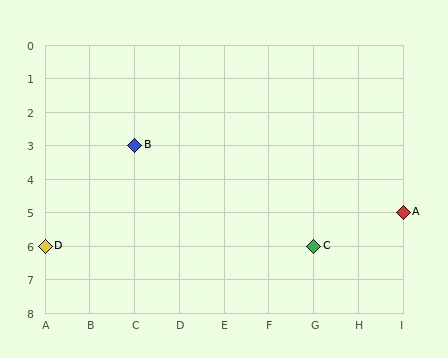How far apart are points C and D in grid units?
Points C and D are 6 columns apart.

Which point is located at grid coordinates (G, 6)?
Point C is at (G, 6).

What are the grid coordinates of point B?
Point B is at grid coordinates (C, 3).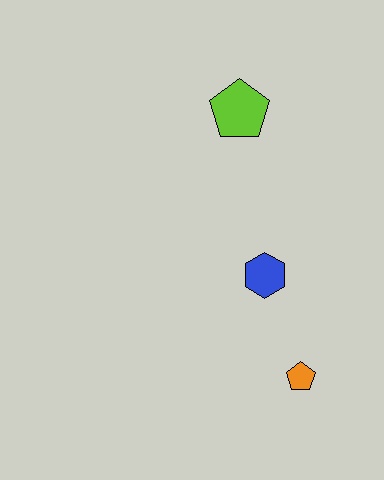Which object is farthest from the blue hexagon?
The lime pentagon is farthest from the blue hexagon.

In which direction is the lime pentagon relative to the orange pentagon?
The lime pentagon is above the orange pentagon.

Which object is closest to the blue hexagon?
The orange pentagon is closest to the blue hexagon.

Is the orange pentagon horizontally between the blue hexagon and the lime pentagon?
No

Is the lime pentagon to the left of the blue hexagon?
Yes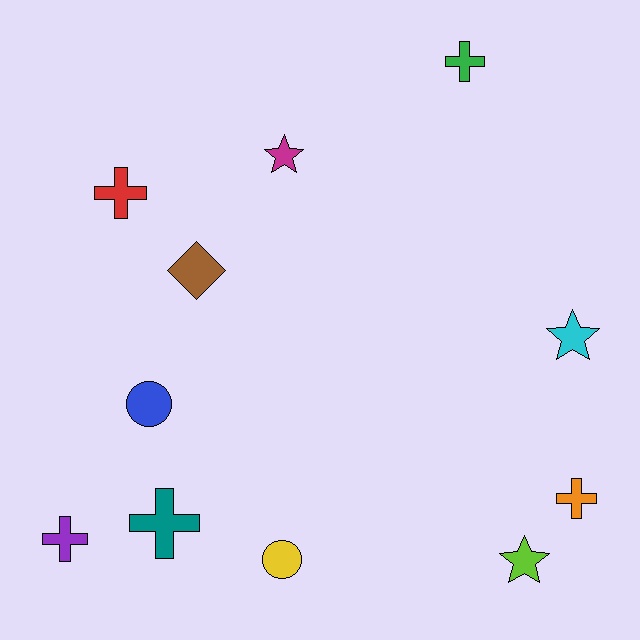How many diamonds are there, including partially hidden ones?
There is 1 diamond.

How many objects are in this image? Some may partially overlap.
There are 11 objects.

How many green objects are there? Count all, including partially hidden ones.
There is 1 green object.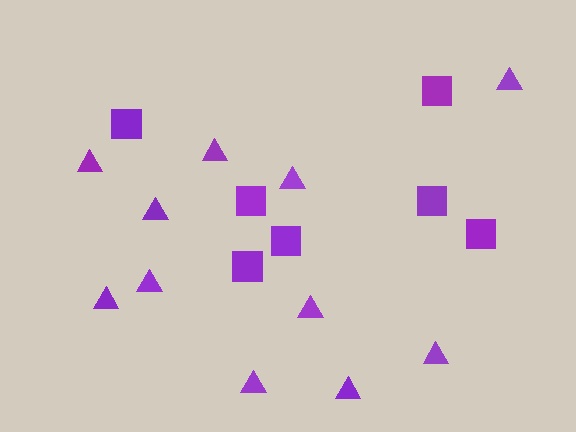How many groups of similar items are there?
There are 2 groups: one group of squares (7) and one group of triangles (11).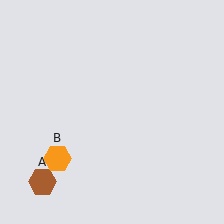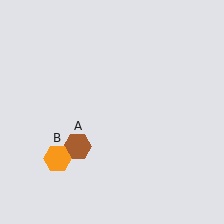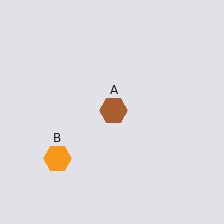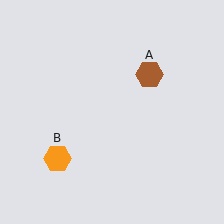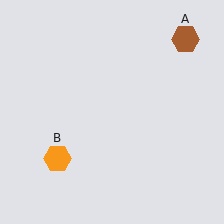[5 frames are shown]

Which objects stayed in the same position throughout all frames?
Orange hexagon (object B) remained stationary.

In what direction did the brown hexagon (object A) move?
The brown hexagon (object A) moved up and to the right.